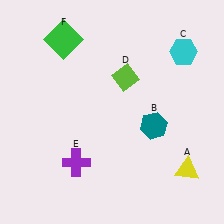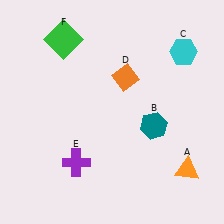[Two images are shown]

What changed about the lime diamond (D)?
In Image 1, D is lime. In Image 2, it changed to orange.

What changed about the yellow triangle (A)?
In Image 1, A is yellow. In Image 2, it changed to orange.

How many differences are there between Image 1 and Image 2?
There are 2 differences between the two images.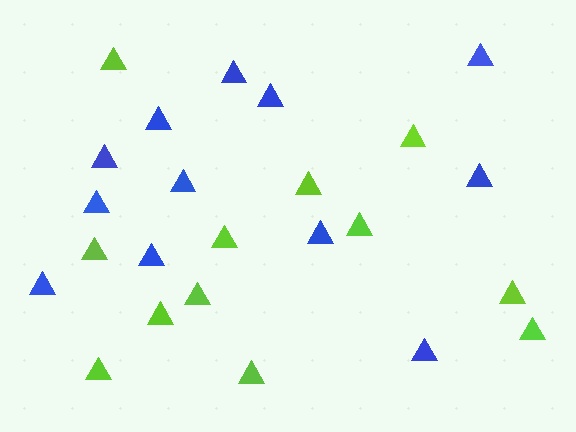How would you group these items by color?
There are 2 groups: one group of lime triangles (12) and one group of blue triangles (12).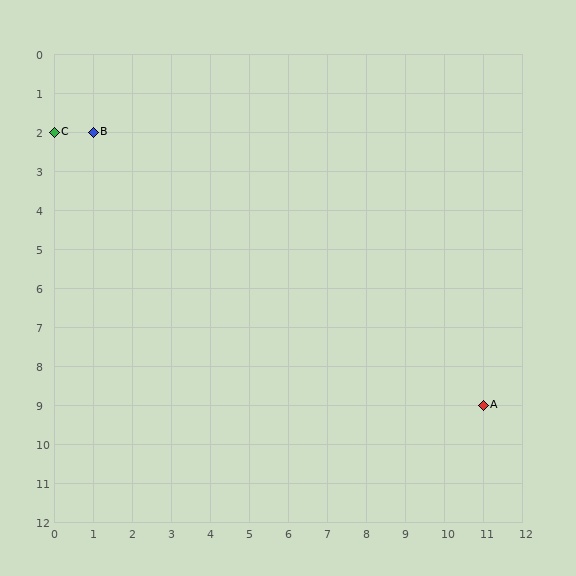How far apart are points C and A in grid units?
Points C and A are 11 columns and 7 rows apart (about 13.0 grid units diagonally).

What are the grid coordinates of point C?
Point C is at grid coordinates (0, 2).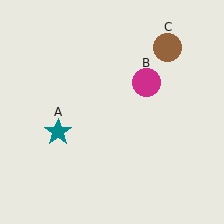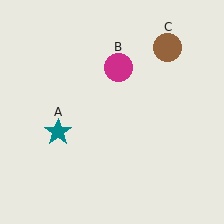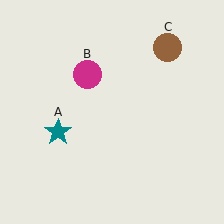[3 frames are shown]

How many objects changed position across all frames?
1 object changed position: magenta circle (object B).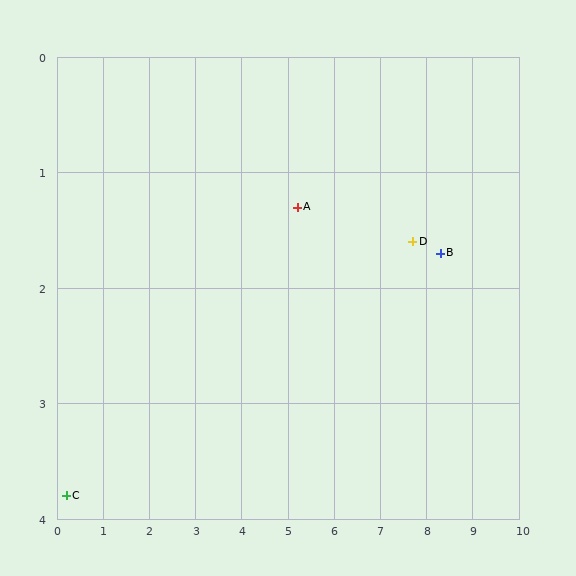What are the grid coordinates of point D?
Point D is at approximately (7.7, 1.6).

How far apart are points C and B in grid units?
Points C and B are about 8.4 grid units apart.